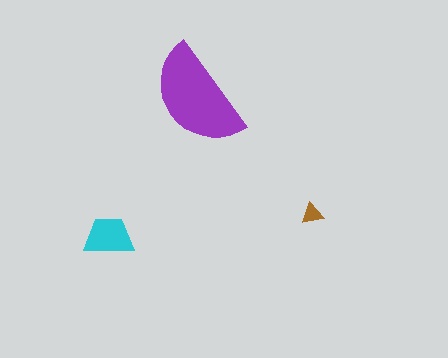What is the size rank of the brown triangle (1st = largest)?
3rd.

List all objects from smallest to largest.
The brown triangle, the cyan trapezoid, the purple semicircle.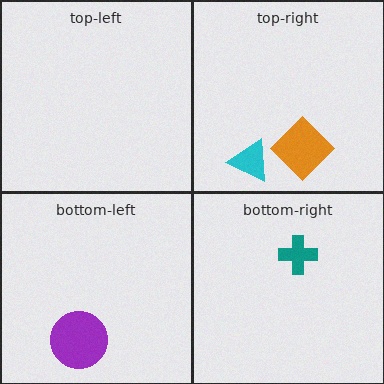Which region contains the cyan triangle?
The top-right region.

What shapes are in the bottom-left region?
The purple circle.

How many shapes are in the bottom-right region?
1.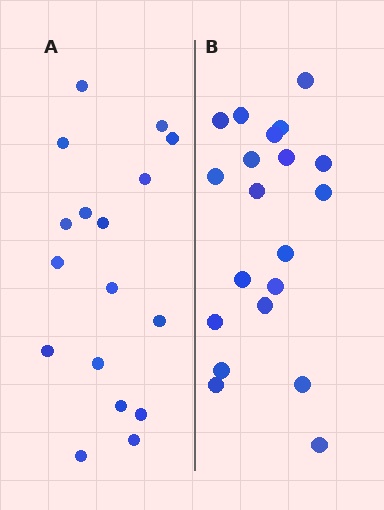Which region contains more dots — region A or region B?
Region B (the right region) has more dots.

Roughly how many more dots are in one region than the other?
Region B has just a few more — roughly 2 or 3 more dots than region A.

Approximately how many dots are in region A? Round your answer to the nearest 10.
About 20 dots. (The exact count is 17, which rounds to 20.)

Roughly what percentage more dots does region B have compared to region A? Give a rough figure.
About 20% more.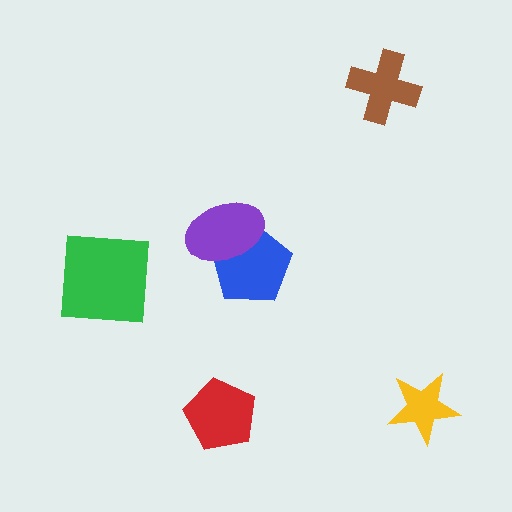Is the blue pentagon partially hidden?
Yes, it is partially covered by another shape.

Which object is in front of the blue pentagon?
The purple ellipse is in front of the blue pentagon.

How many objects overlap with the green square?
0 objects overlap with the green square.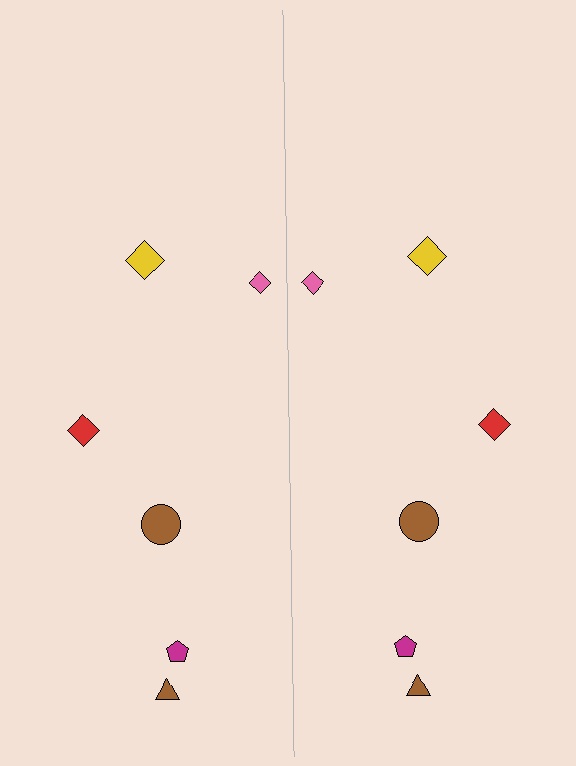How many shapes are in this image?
There are 12 shapes in this image.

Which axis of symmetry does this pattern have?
The pattern has a vertical axis of symmetry running through the center of the image.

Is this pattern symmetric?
Yes, this pattern has bilateral (reflection) symmetry.